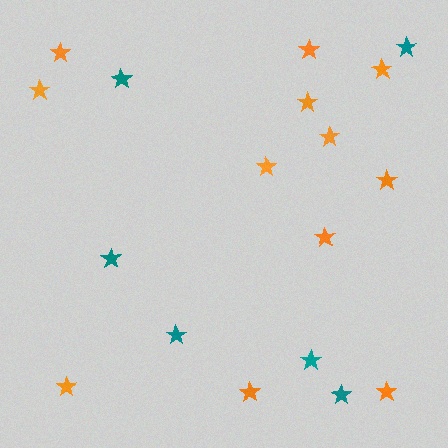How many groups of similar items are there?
There are 2 groups: one group of orange stars (12) and one group of teal stars (6).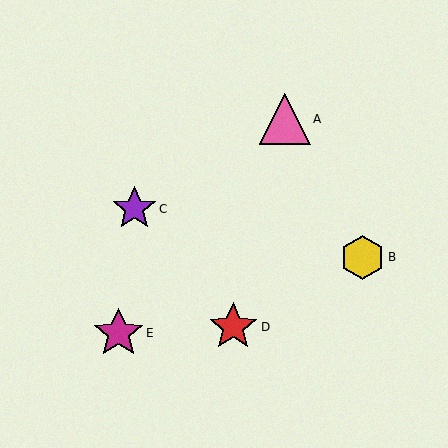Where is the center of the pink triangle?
The center of the pink triangle is at (285, 119).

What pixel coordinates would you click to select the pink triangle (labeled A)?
Click at (285, 119) to select the pink triangle A.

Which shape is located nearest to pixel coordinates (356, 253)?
The yellow hexagon (labeled B) at (363, 257) is nearest to that location.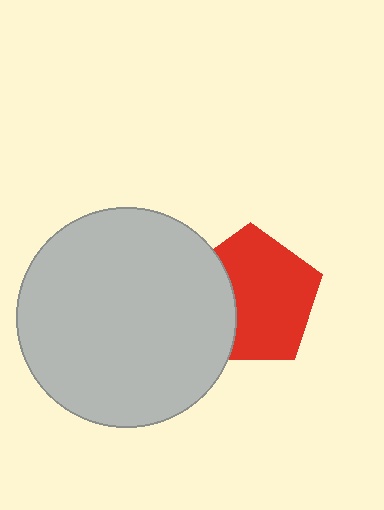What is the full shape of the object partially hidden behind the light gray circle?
The partially hidden object is a red pentagon.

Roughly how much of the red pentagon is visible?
Most of it is visible (roughly 69%).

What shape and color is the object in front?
The object in front is a light gray circle.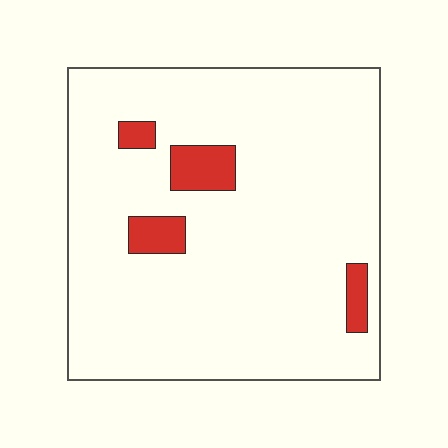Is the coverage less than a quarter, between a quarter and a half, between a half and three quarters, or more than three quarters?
Less than a quarter.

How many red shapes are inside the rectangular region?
4.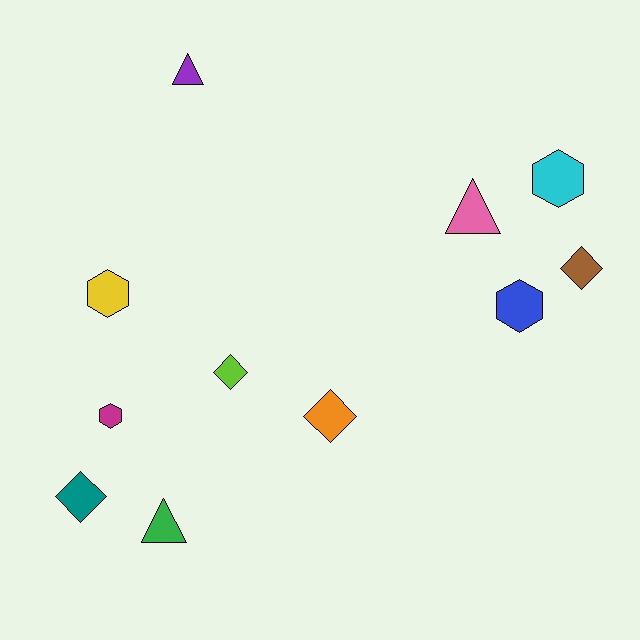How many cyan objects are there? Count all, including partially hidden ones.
There is 1 cyan object.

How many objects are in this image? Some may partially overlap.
There are 11 objects.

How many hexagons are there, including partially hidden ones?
There are 4 hexagons.